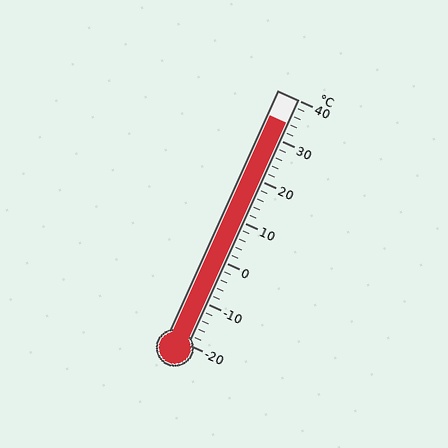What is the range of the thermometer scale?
The thermometer scale ranges from -20°C to 40°C.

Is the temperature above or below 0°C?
The temperature is above 0°C.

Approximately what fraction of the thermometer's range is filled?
The thermometer is filled to approximately 90% of its range.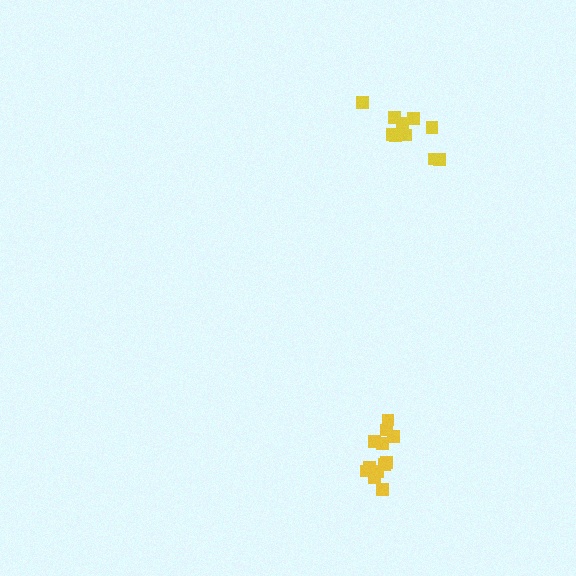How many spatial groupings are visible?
There are 2 spatial groupings.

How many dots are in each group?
Group 1: 12 dots, Group 2: 10 dots (22 total).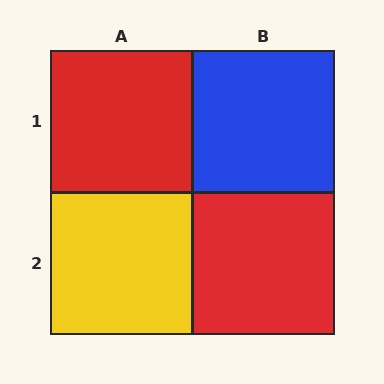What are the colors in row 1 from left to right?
Red, blue.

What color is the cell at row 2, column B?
Red.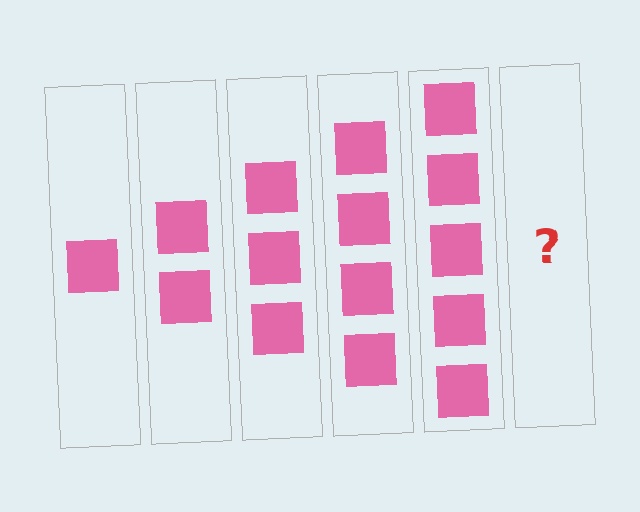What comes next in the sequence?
The next element should be 6 squares.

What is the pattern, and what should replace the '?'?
The pattern is that each step adds one more square. The '?' should be 6 squares.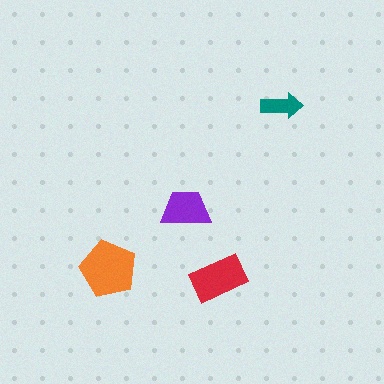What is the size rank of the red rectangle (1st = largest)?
2nd.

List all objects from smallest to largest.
The teal arrow, the purple trapezoid, the red rectangle, the orange pentagon.